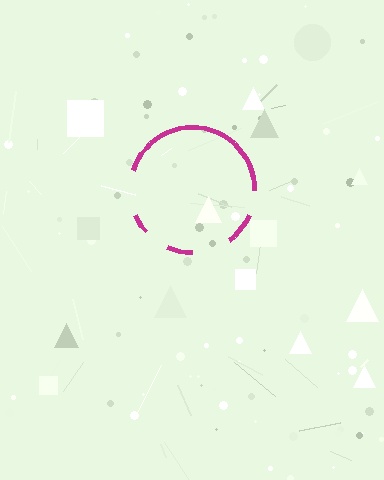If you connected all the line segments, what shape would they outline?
They would outline a circle.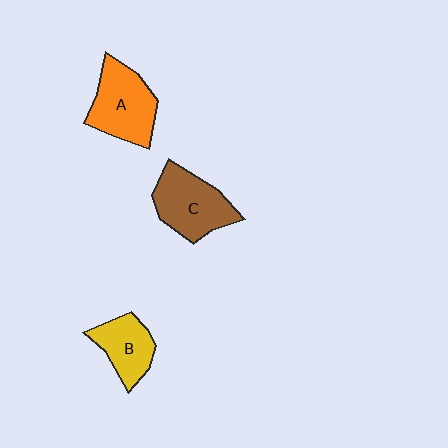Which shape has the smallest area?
Shape B (yellow).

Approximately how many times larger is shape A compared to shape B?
Approximately 1.4 times.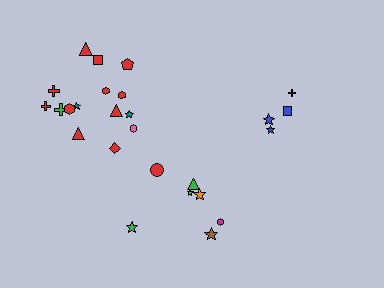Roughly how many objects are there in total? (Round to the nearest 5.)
Roughly 25 objects in total.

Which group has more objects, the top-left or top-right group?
The top-left group.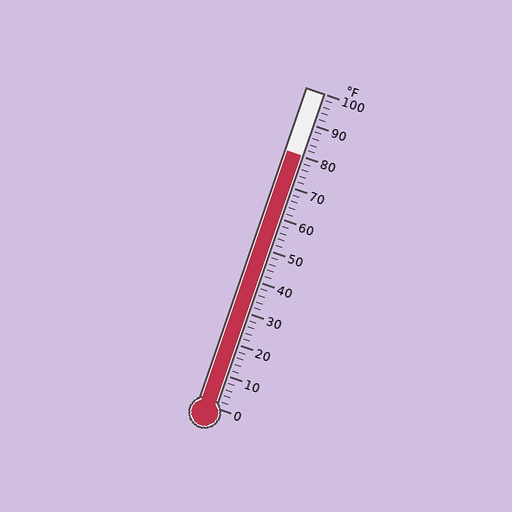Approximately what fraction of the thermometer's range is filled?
The thermometer is filled to approximately 80% of its range.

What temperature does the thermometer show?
The thermometer shows approximately 80°F.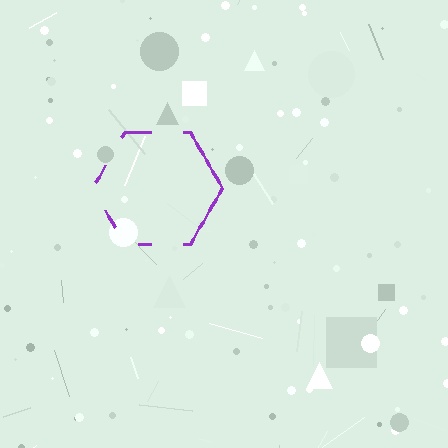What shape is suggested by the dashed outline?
The dashed outline suggests a hexagon.